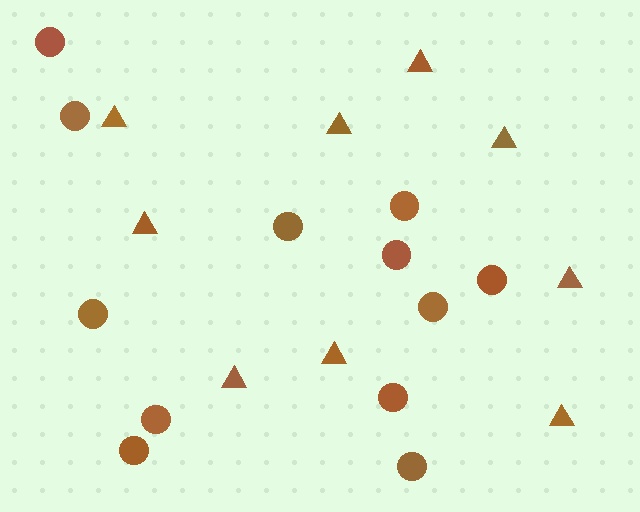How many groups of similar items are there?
There are 2 groups: one group of circles (12) and one group of triangles (9).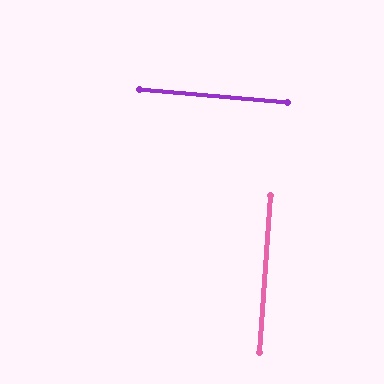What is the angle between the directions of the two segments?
Approximately 89 degrees.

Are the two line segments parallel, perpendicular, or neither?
Perpendicular — they meet at approximately 89°.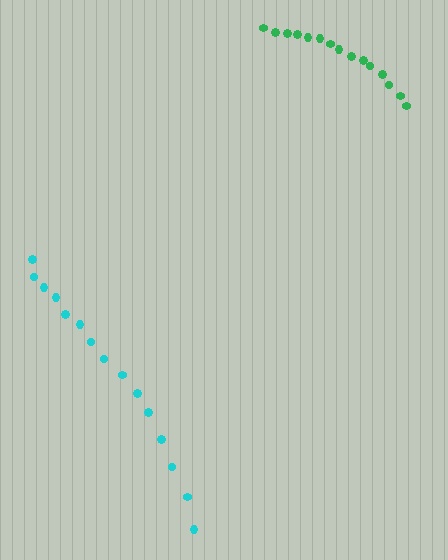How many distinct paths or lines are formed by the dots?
There are 2 distinct paths.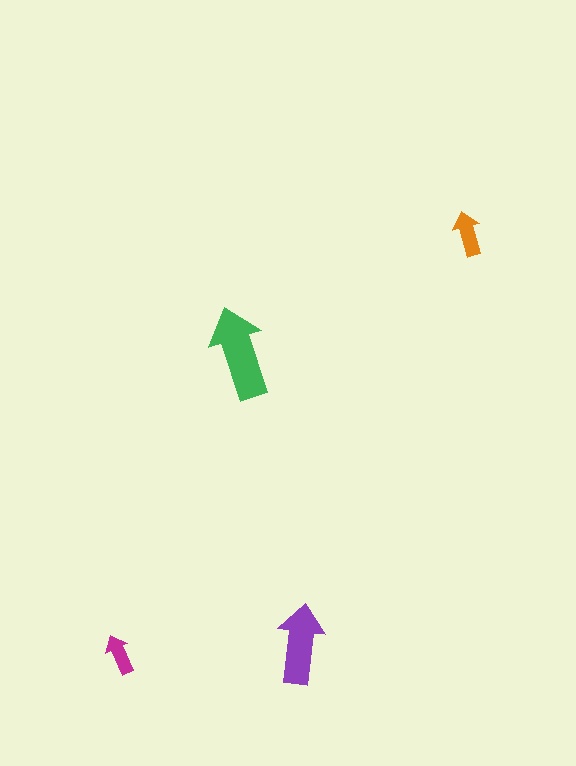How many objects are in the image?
There are 4 objects in the image.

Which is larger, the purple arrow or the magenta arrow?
The purple one.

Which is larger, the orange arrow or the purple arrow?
The purple one.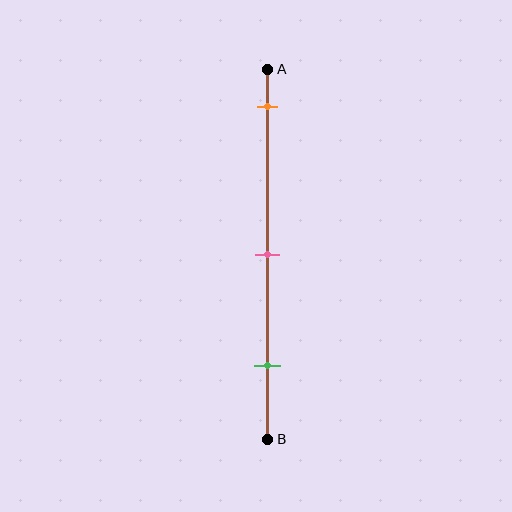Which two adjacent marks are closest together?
The pink and green marks are the closest adjacent pair.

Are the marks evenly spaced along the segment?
Yes, the marks are approximately evenly spaced.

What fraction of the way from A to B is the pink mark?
The pink mark is approximately 50% (0.5) of the way from A to B.